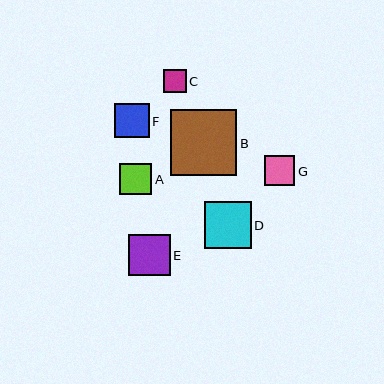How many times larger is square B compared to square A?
Square B is approximately 2.1 times the size of square A.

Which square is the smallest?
Square C is the smallest with a size of approximately 22 pixels.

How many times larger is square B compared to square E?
Square B is approximately 1.6 times the size of square E.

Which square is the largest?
Square B is the largest with a size of approximately 66 pixels.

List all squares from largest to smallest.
From largest to smallest: B, D, E, F, A, G, C.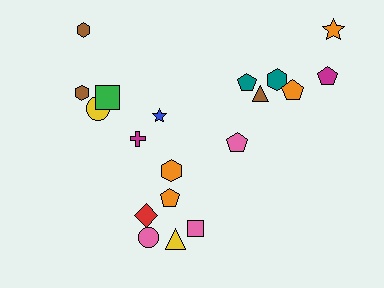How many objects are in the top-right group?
There are 7 objects.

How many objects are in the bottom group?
There are 7 objects.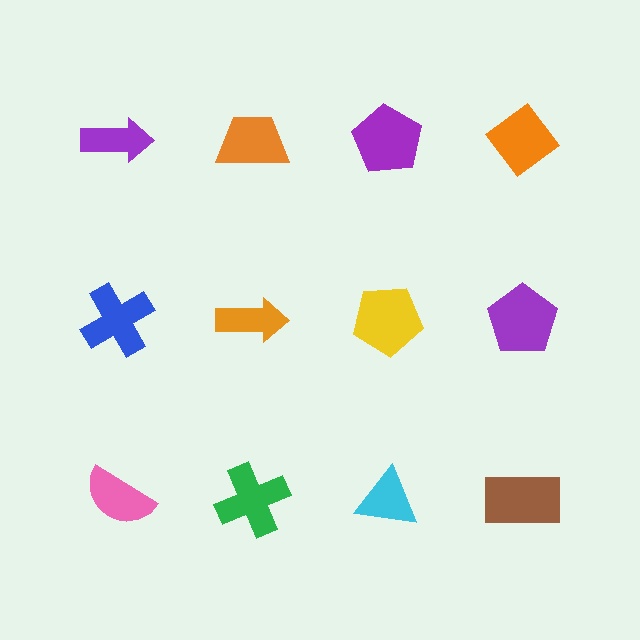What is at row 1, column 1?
A purple arrow.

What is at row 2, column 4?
A purple pentagon.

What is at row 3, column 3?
A cyan triangle.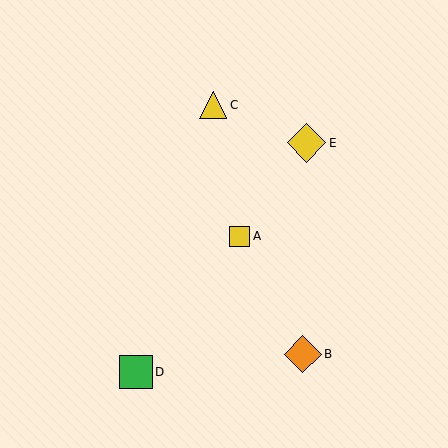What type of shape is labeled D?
Shape D is a green square.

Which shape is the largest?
The yellow diamond (labeled E) is the largest.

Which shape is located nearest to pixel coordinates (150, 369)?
The green square (labeled D) at (136, 372) is nearest to that location.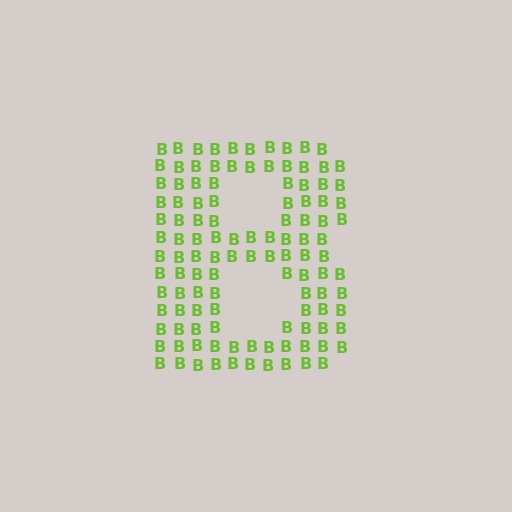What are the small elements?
The small elements are letter B's.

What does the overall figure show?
The overall figure shows the letter B.